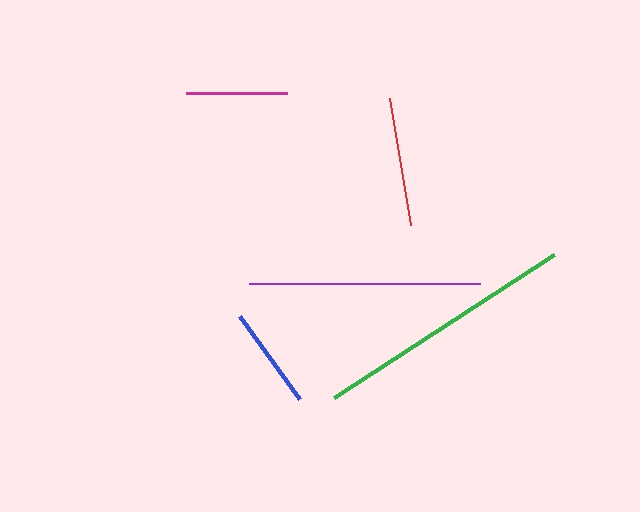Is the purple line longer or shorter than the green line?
The green line is longer than the purple line.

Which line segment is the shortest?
The magenta line is the shortest at approximately 101 pixels.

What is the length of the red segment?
The red segment is approximately 128 pixels long.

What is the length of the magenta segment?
The magenta segment is approximately 101 pixels long.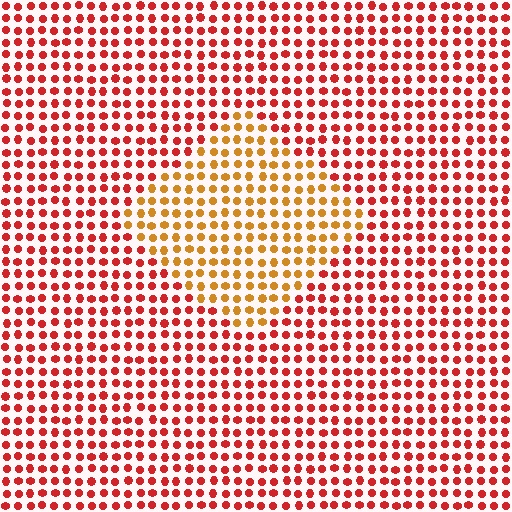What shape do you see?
I see a diamond.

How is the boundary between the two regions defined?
The boundary is defined purely by a slight shift in hue (about 38 degrees). Spacing, size, and orientation are identical on both sides.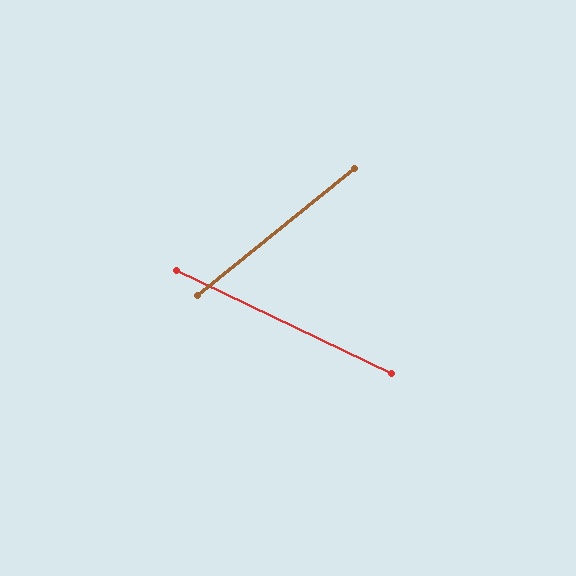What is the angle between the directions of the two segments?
Approximately 65 degrees.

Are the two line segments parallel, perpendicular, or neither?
Neither parallel nor perpendicular — they differ by about 65°.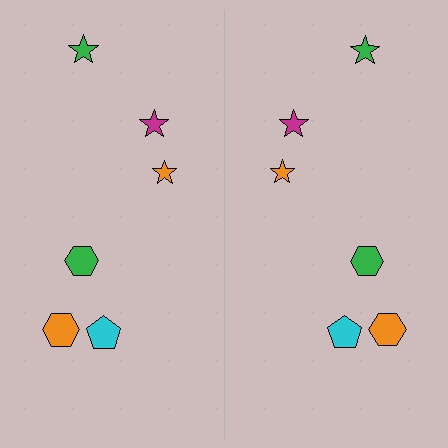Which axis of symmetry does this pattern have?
The pattern has a vertical axis of symmetry running through the center of the image.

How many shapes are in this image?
There are 12 shapes in this image.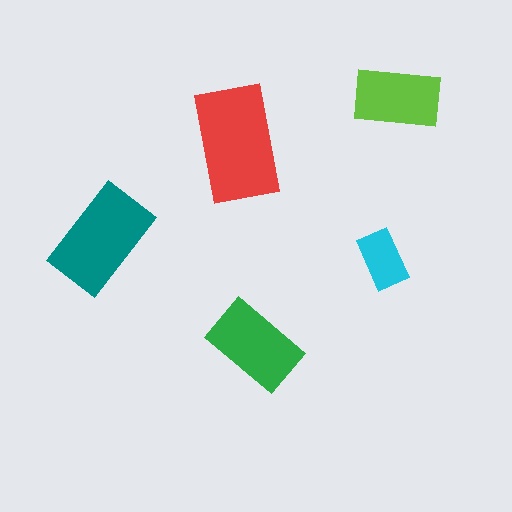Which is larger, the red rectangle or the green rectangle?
The red one.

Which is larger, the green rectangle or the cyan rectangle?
The green one.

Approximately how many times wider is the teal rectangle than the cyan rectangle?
About 2 times wider.